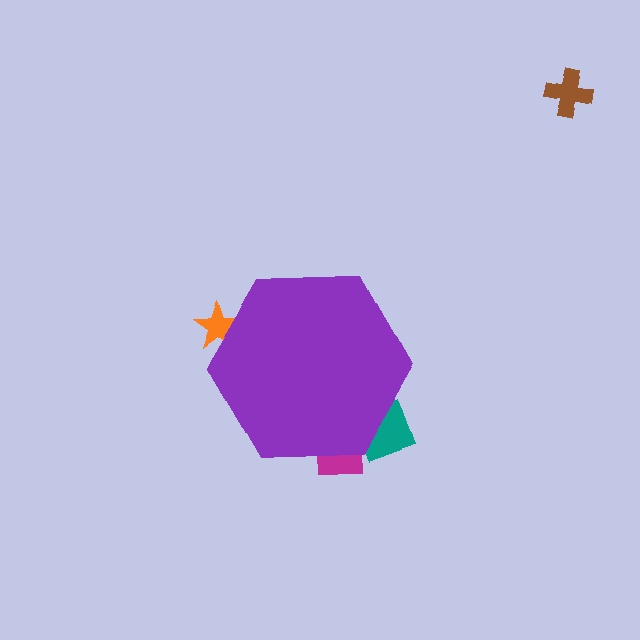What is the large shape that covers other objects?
A purple hexagon.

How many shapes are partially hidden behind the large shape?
3 shapes are partially hidden.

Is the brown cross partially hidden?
No, the brown cross is fully visible.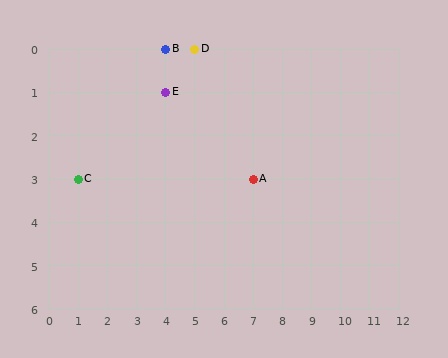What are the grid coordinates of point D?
Point D is at grid coordinates (5, 0).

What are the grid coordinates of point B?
Point B is at grid coordinates (4, 0).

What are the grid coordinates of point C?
Point C is at grid coordinates (1, 3).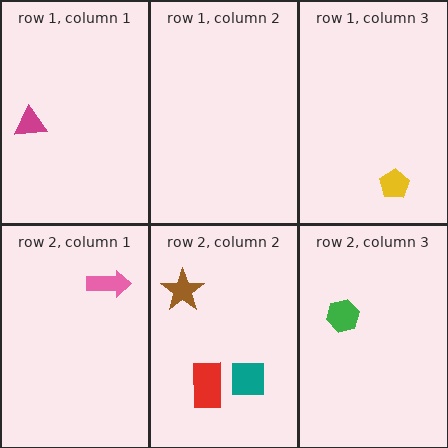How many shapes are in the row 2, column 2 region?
3.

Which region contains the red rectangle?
The row 2, column 2 region.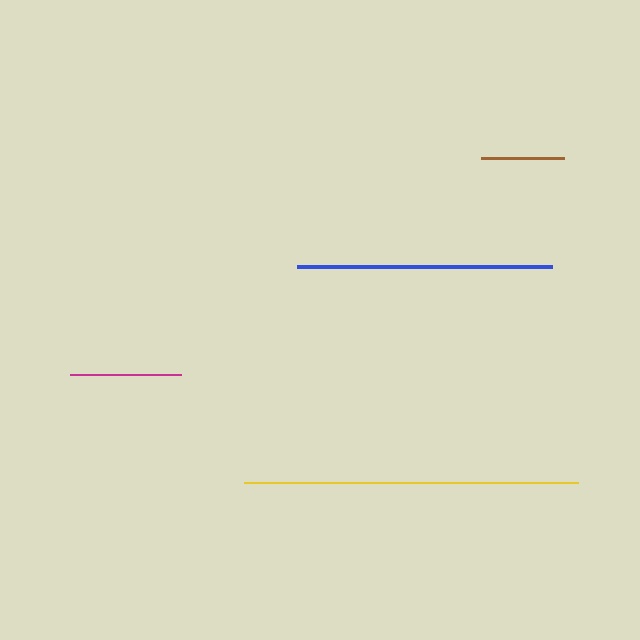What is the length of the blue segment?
The blue segment is approximately 255 pixels long.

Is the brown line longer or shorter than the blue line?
The blue line is longer than the brown line.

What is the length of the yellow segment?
The yellow segment is approximately 335 pixels long.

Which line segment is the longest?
The yellow line is the longest at approximately 335 pixels.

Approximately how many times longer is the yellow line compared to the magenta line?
The yellow line is approximately 3.0 times the length of the magenta line.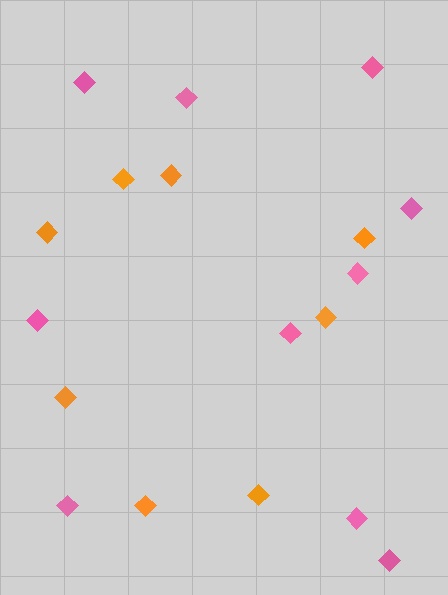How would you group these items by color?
There are 2 groups: one group of pink diamonds (10) and one group of orange diamonds (8).